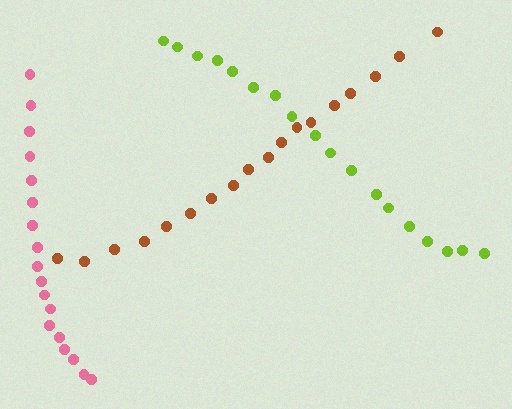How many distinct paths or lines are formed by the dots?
There are 3 distinct paths.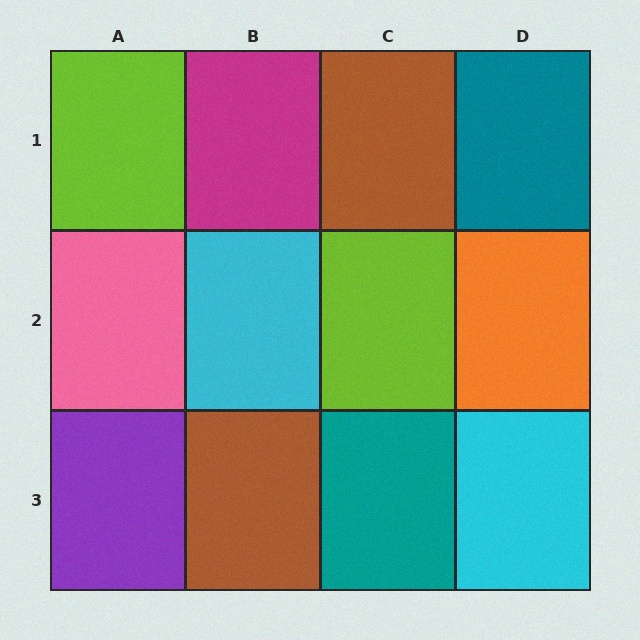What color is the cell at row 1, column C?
Brown.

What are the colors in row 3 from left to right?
Purple, brown, teal, cyan.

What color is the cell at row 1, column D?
Teal.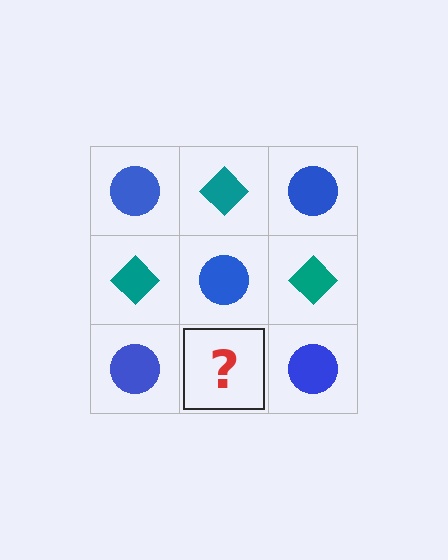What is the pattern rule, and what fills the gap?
The rule is that it alternates blue circle and teal diamond in a checkerboard pattern. The gap should be filled with a teal diamond.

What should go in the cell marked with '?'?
The missing cell should contain a teal diamond.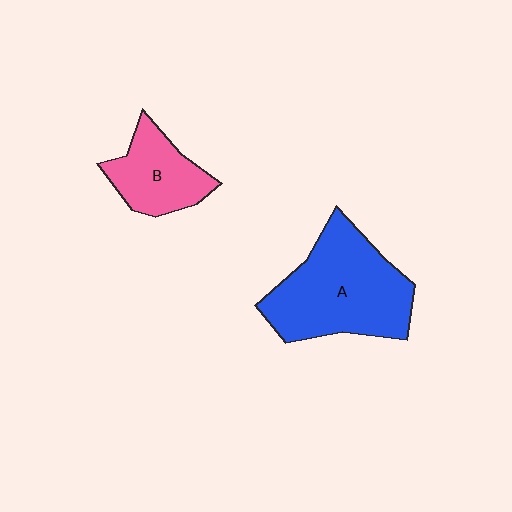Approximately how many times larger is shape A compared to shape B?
Approximately 1.9 times.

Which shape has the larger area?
Shape A (blue).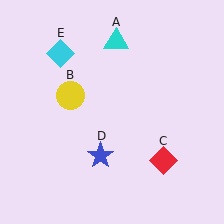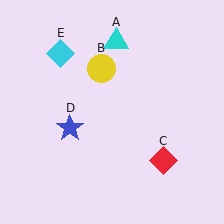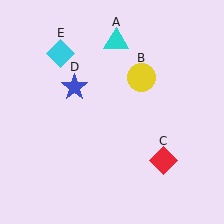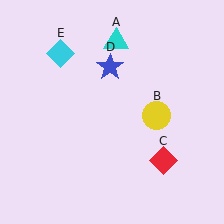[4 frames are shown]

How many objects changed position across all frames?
2 objects changed position: yellow circle (object B), blue star (object D).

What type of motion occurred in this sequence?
The yellow circle (object B), blue star (object D) rotated clockwise around the center of the scene.